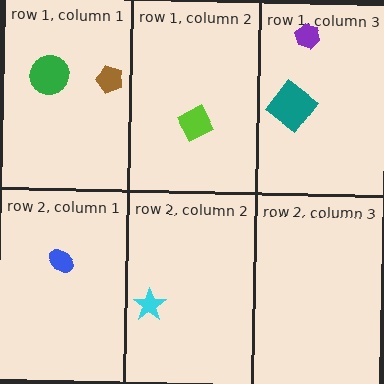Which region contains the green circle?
The row 1, column 1 region.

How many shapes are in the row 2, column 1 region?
1.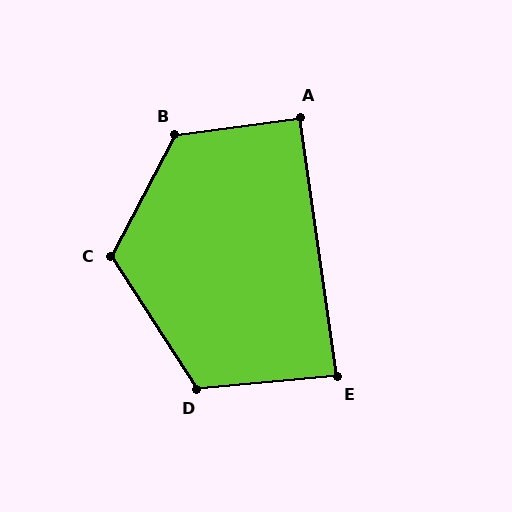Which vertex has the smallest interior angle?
E, at approximately 87 degrees.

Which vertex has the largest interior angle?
B, at approximately 126 degrees.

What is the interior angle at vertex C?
Approximately 119 degrees (obtuse).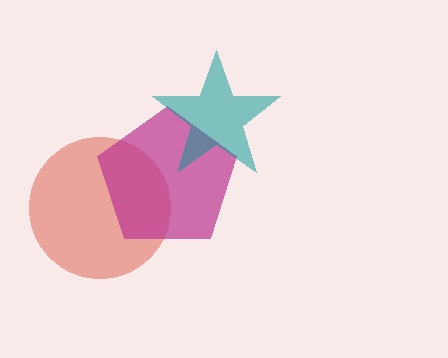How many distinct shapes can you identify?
There are 3 distinct shapes: a red circle, a magenta pentagon, a teal star.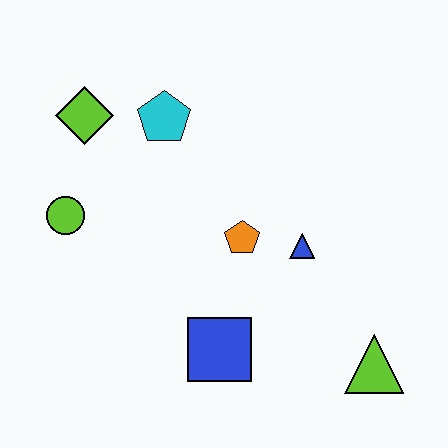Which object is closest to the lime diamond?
The cyan pentagon is closest to the lime diamond.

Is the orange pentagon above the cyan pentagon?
No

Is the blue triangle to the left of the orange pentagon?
No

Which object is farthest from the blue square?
The lime diamond is farthest from the blue square.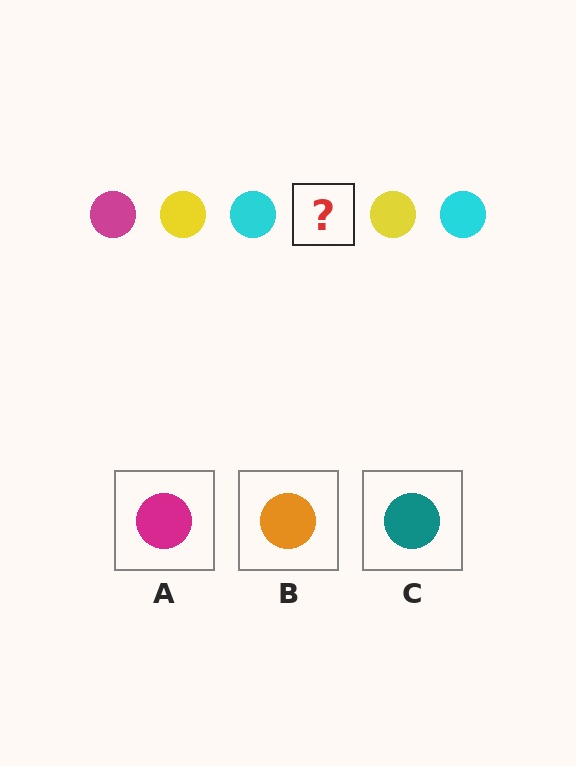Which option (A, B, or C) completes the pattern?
A.